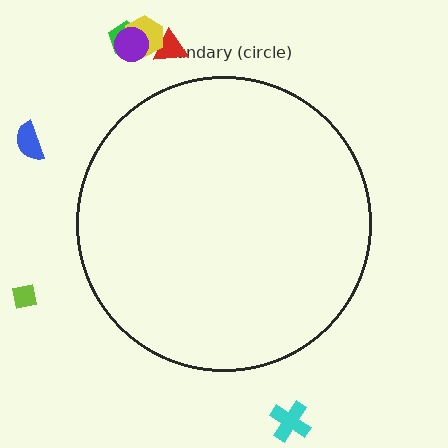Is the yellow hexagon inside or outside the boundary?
Outside.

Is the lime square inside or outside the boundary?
Outside.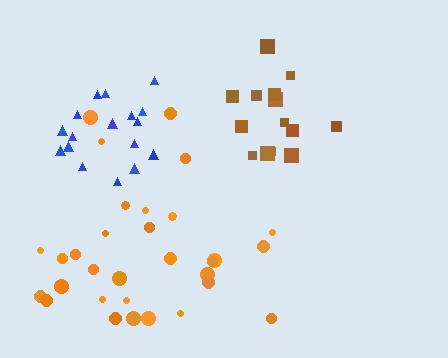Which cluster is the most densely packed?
Blue.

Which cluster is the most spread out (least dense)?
Orange.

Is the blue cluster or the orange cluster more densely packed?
Blue.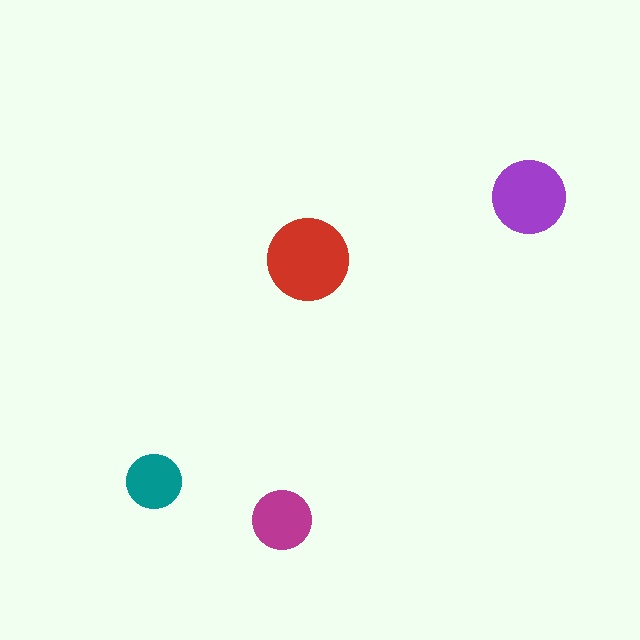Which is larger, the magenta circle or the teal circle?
The magenta one.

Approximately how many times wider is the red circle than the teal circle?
About 1.5 times wider.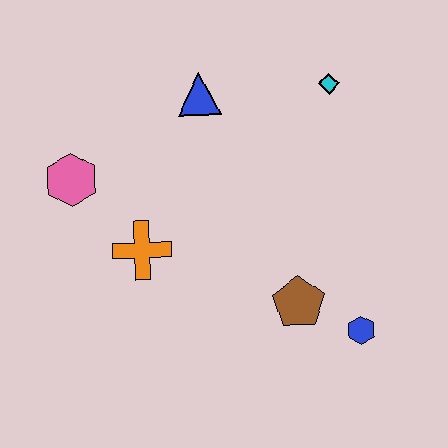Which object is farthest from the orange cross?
The cyan diamond is farthest from the orange cross.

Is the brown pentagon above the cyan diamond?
No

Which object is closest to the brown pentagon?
The blue hexagon is closest to the brown pentagon.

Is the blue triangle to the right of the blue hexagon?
No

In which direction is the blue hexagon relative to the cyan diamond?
The blue hexagon is below the cyan diamond.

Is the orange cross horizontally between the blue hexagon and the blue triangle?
No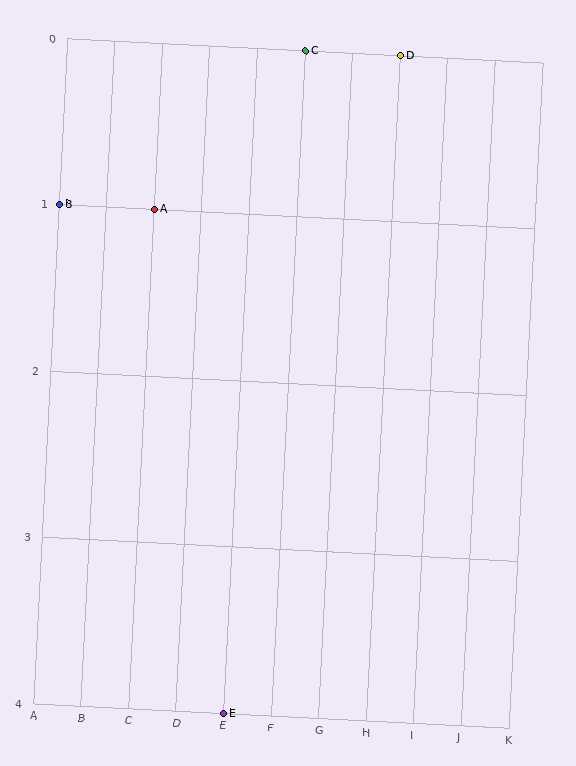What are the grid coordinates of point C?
Point C is at grid coordinates (F, 0).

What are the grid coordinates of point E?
Point E is at grid coordinates (E, 4).